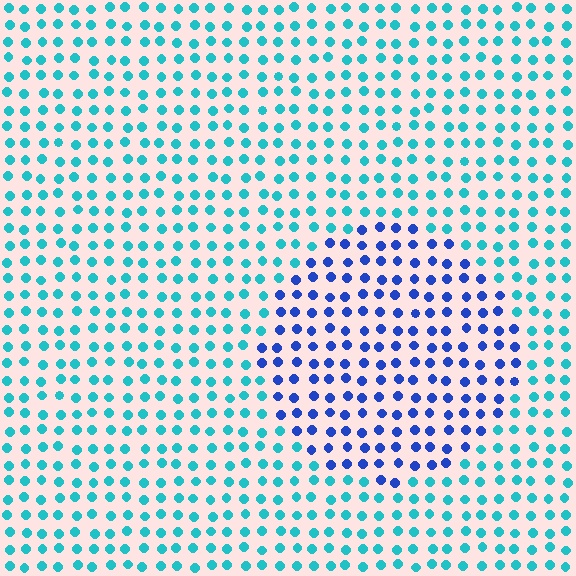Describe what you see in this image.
The image is filled with small cyan elements in a uniform arrangement. A circle-shaped region is visible where the elements are tinted to a slightly different hue, forming a subtle color boundary.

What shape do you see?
I see a circle.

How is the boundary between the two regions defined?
The boundary is defined purely by a slight shift in hue (about 46 degrees). Spacing, size, and orientation are identical on both sides.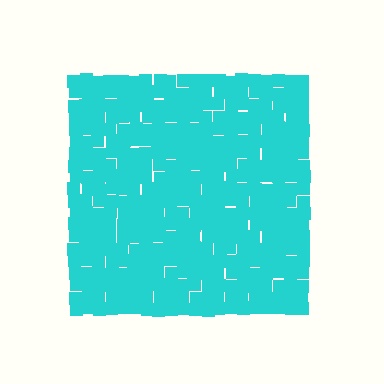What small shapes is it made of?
It is made of small squares.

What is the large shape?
The large shape is a square.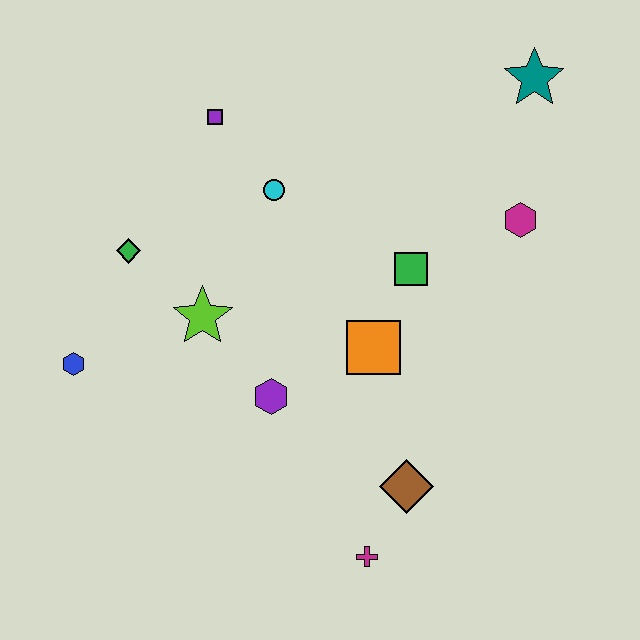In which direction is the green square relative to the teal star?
The green square is below the teal star.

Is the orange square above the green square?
No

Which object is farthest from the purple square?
The magenta cross is farthest from the purple square.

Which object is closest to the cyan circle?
The purple square is closest to the cyan circle.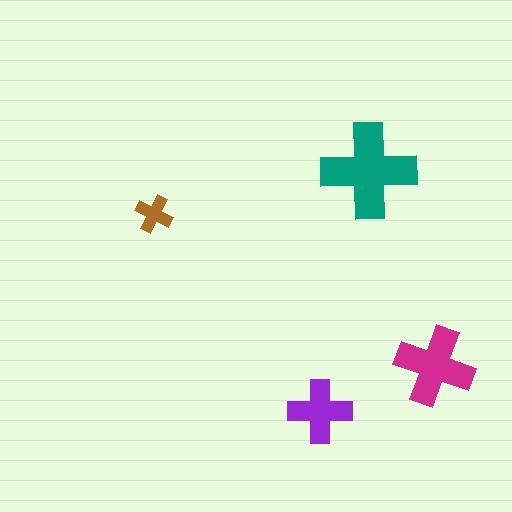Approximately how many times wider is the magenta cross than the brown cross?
About 2 times wider.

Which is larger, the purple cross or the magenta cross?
The magenta one.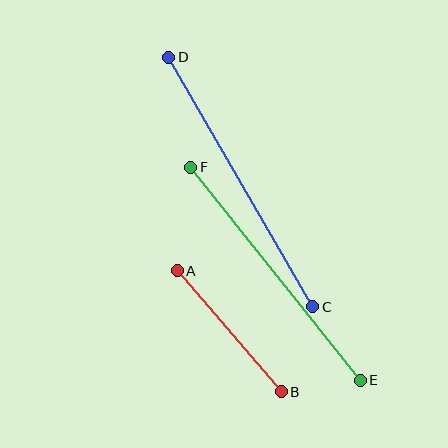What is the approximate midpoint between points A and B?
The midpoint is at approximately (229, 331) pixels.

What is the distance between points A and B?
The distance is approximately 160 pixels.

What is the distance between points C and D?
The distance is approximately 288 pixels.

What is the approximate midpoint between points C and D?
The midpoint is at approximately (241, 182) pixels.